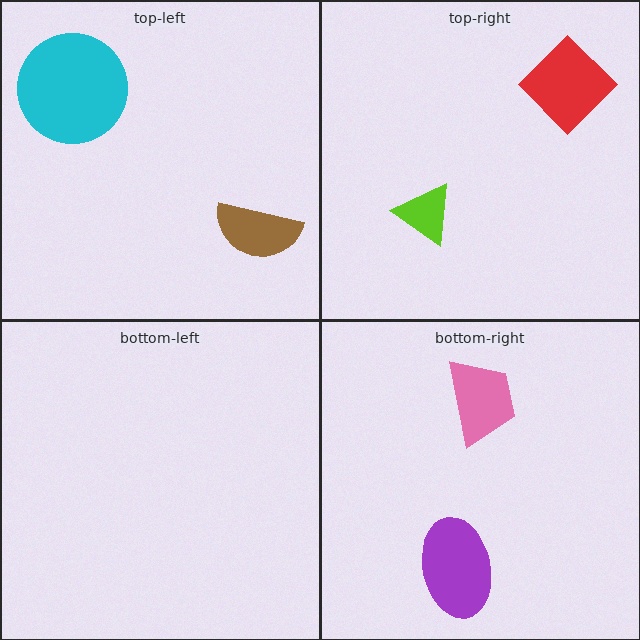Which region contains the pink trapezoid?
The bottom-right region.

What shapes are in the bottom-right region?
The purple ellipse, the pink trapezoid.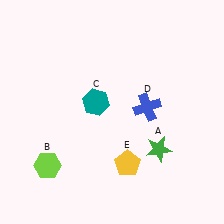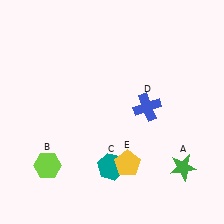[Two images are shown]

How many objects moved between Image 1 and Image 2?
2 objects moved between the two images.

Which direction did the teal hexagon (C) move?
The teal hexagon (C) moved down.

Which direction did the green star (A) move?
The green star (A) moved right.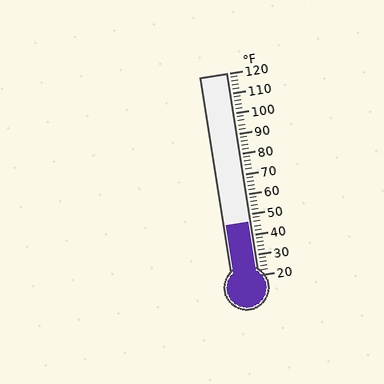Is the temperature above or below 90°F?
The temperature is below 90°F.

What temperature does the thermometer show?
The thermometer shows approximately 46°F.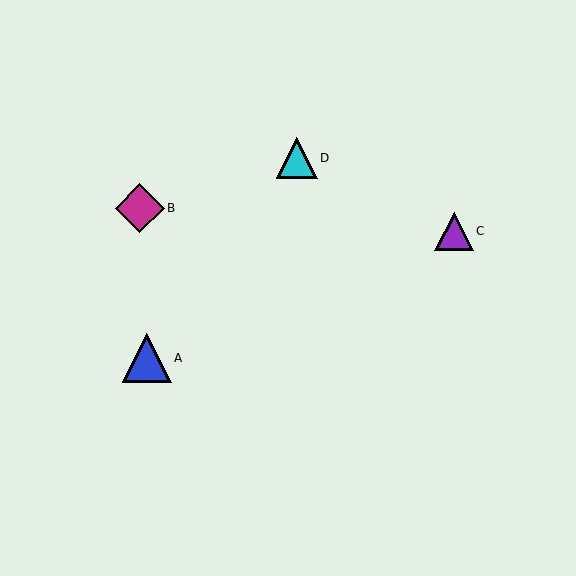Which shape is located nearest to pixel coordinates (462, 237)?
The purple triangle (labeled C) at (454, 231) is nearest to that location.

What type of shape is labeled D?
Shape D is a cyan triangle.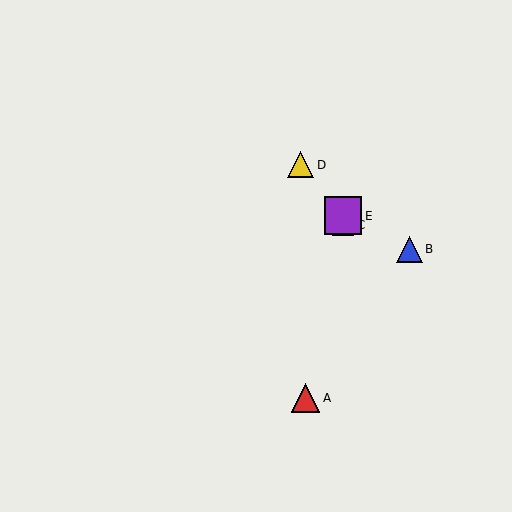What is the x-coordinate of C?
Object C is at x≈343.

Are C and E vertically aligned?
Yes, both are at x≈343.